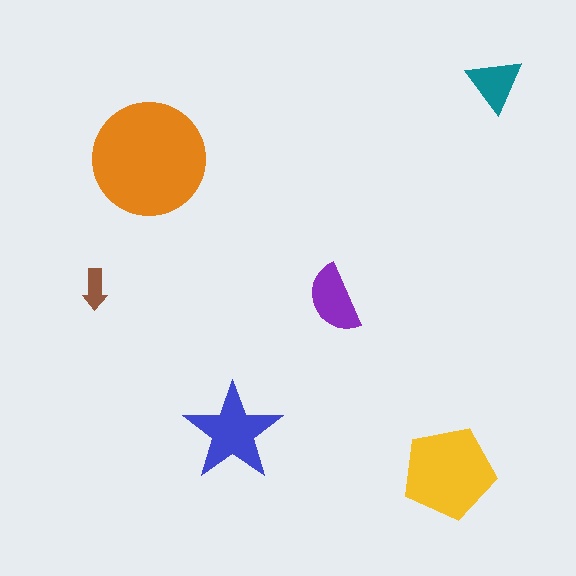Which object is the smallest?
The brown arrow.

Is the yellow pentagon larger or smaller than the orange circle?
Smaller.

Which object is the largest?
The orange circle.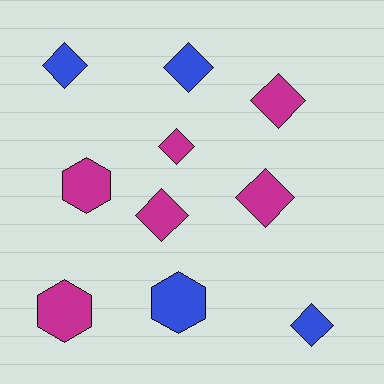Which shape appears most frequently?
Diamond, with 7 objects.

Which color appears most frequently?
Magenta, with 6 objects.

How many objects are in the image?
There are 10 objects.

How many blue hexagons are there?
There is 1 blue hexagon.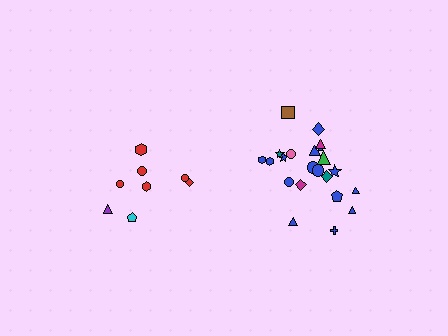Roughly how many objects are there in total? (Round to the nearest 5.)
Roughly 30 objects in total.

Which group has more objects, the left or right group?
The right group.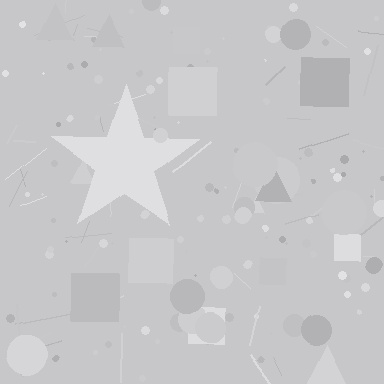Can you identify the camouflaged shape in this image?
The camouflaged shape is a star.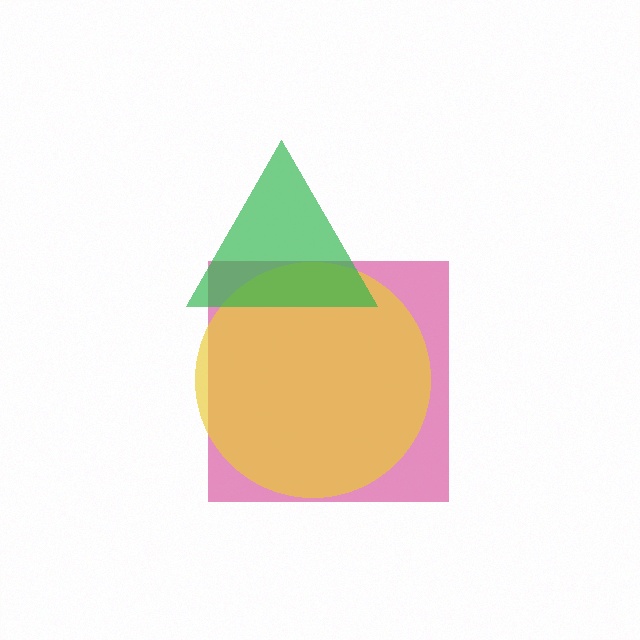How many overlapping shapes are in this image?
There are 3 overlapping shapes in the image.